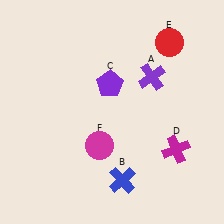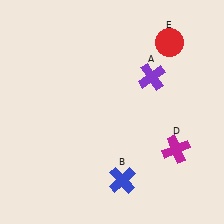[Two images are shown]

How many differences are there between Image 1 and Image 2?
There are 2 differences between the two images.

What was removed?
The purple pentagon (C), the magenta circle (F) were removed in Image 2.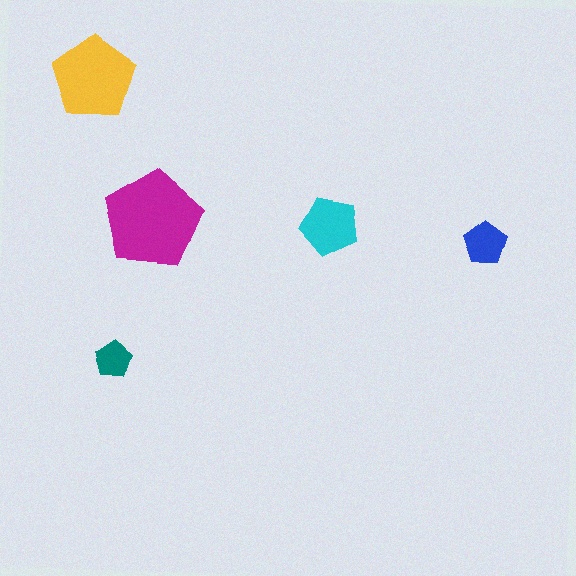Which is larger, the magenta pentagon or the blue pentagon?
The magenta one.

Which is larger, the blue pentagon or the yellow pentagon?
The yellow one.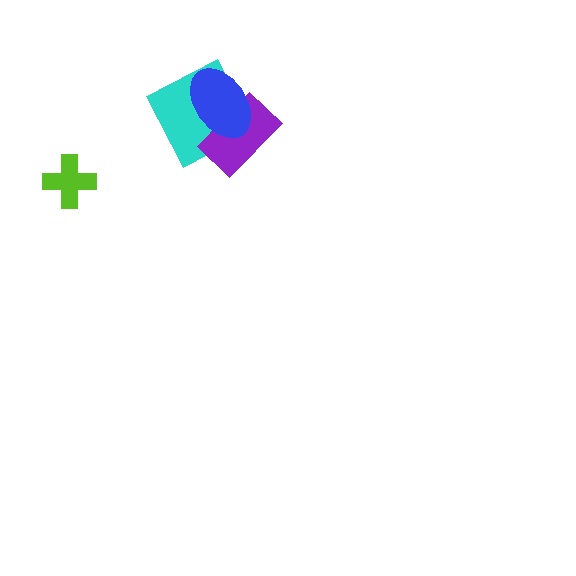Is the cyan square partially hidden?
Yes, it is partially covered by another shape.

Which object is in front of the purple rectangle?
The blue ellipse is in front of the purple rectangle.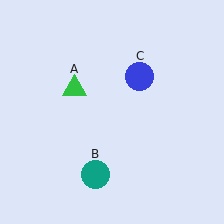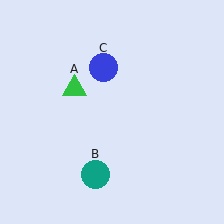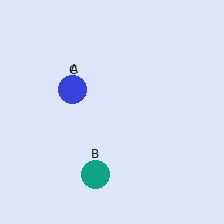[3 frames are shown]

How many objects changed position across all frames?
1 object changed position: blue circle (object C).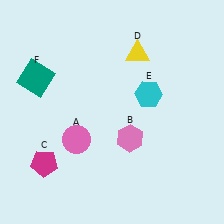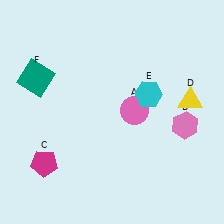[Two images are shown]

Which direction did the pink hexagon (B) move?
The pink hexagon (B) moved right.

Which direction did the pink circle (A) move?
The pink circle (A) moved right.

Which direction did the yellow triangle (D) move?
The yellow triangle (D) moved right.